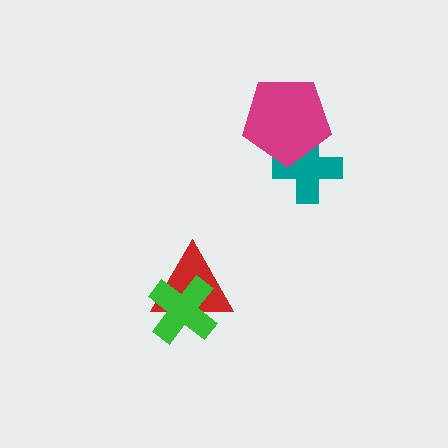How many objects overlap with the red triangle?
1 object overlaps with the red triangle.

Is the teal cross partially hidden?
Yes, it is partially covered by another shape.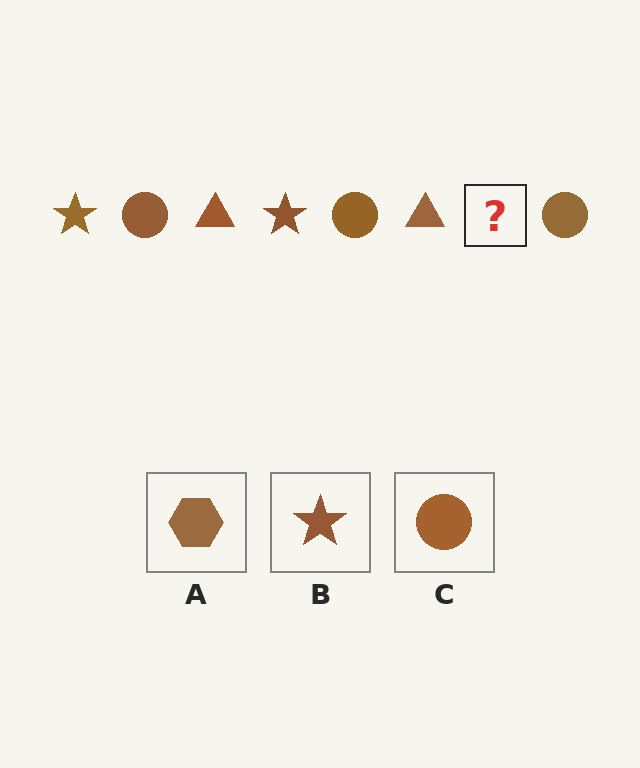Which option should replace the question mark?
Option B.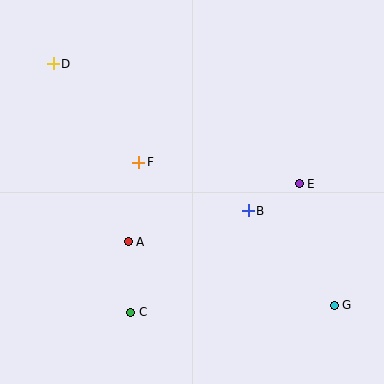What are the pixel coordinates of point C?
Point C is at (131, 312).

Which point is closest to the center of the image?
Point B at (248, 211) is closest to the center.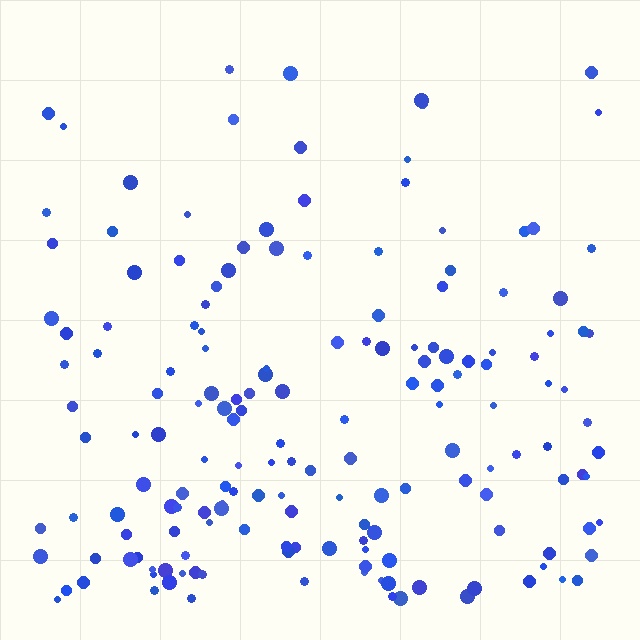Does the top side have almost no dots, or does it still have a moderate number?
Still a moderate number, just noticeably fewer than the bottom.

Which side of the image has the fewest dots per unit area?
The top.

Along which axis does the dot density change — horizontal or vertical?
Vertical.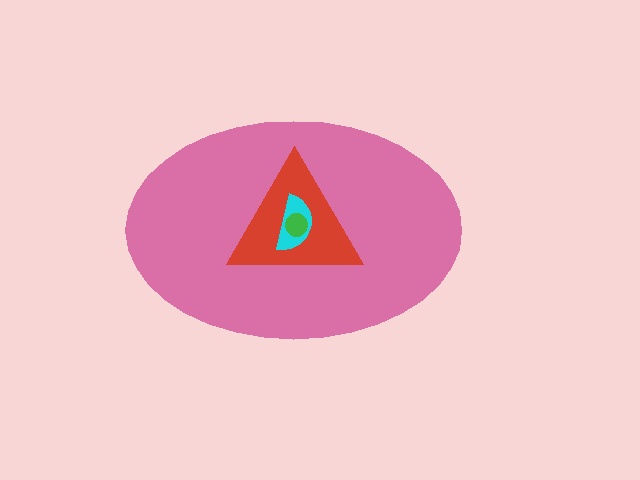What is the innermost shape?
The green circle.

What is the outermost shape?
The pink ellipse.